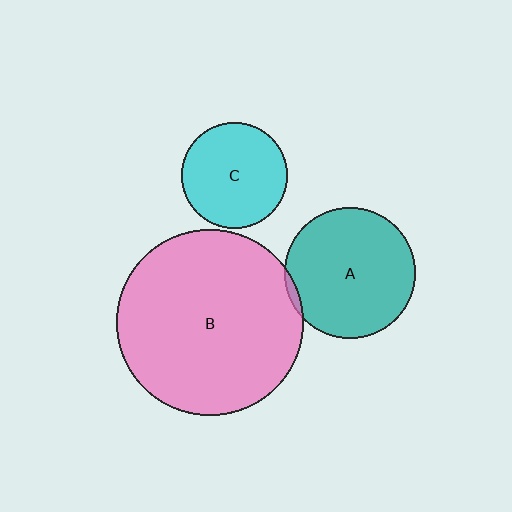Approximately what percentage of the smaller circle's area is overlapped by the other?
Approximately 5%.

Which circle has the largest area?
Circle B (pink).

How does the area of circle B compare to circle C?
Approximately 3.1 times.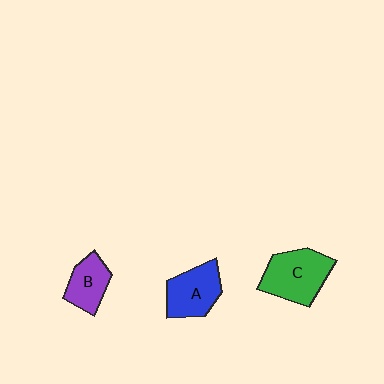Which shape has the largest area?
Shape C (green).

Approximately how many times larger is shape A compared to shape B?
Approximately 1.3 times.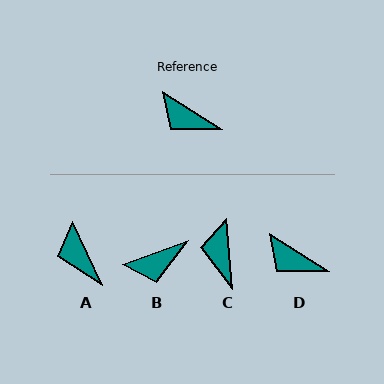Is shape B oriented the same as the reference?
No, it is off by about 52 degrees.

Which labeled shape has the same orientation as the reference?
D.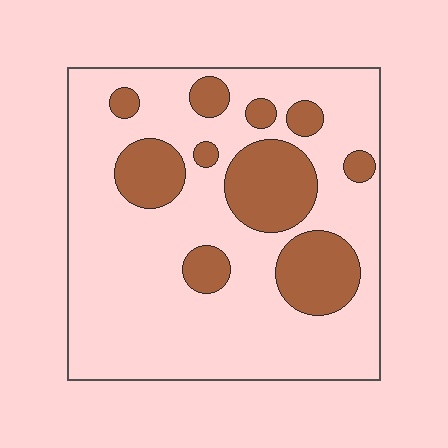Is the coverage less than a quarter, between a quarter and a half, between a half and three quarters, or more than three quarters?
Less than a quarter.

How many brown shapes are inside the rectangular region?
10.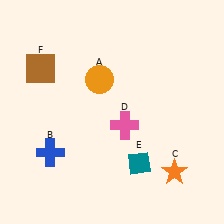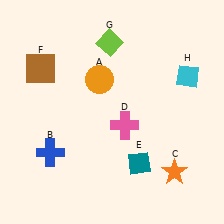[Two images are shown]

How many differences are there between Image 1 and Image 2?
There are 2 differences between the two images.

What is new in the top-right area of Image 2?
A cyan diamond (H) was added in the top-right area of Image 2.